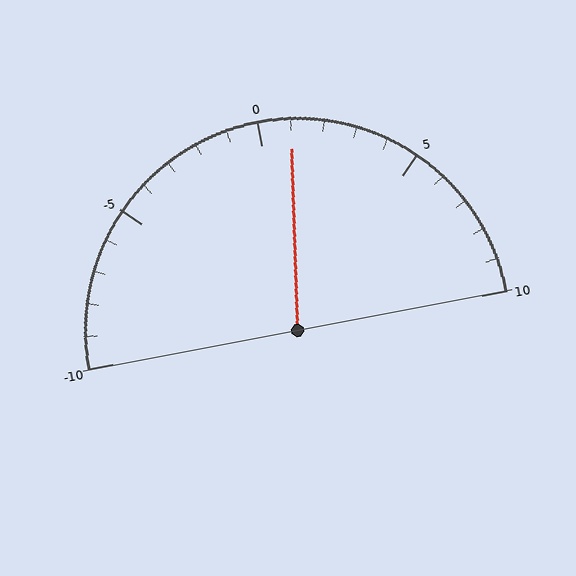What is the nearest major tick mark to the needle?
The nearest major tick mark is 0.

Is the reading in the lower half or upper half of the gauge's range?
The reading is in the upper half of the range (-10 to 10).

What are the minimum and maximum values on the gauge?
The gauge ranges from -10 to 10.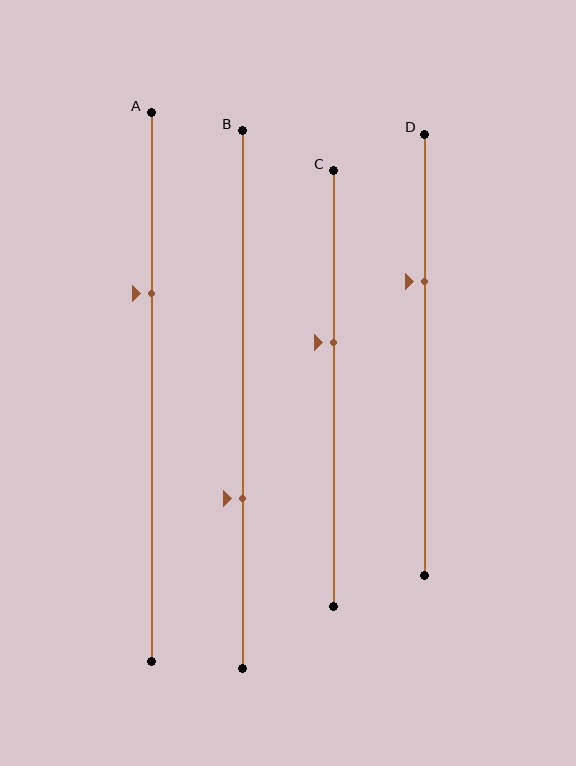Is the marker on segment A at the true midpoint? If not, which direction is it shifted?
No, the marker on segment A is shifted upward by about 17% of the segment length.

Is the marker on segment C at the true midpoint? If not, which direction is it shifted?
No, the marker on segment C is shifted upward by about 11% of the segment length.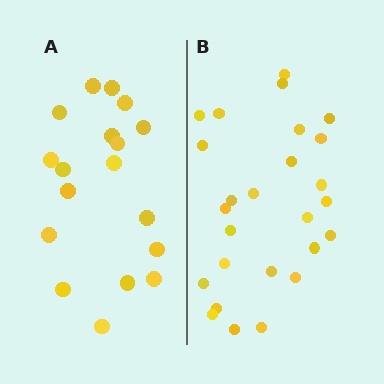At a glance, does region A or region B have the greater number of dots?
Region B (the right region) has more dots.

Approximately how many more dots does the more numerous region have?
Region B has roughly 8 or so more dots than region A.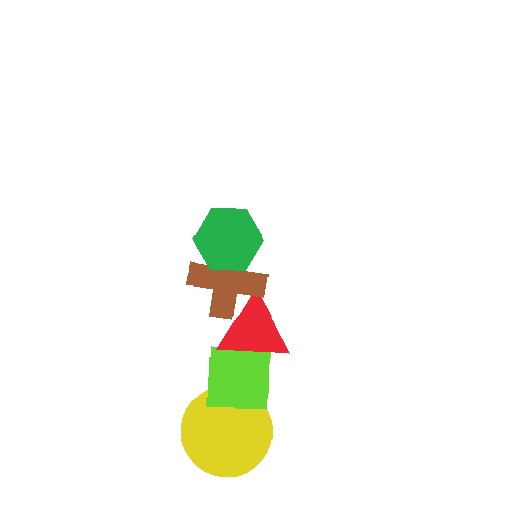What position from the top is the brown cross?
The brown cross is 2nd from the top.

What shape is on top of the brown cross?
The green hexagon is on top of the brown cross.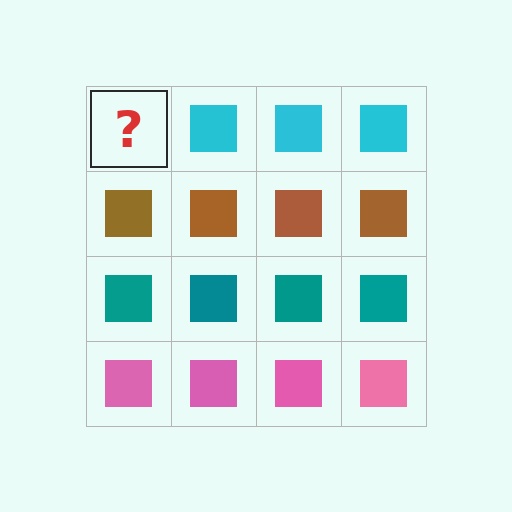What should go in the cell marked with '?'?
The missing cell should contain a cyan square.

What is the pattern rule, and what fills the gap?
The rule is that each row has a consistent color. The gap should be filled with a cyan square.